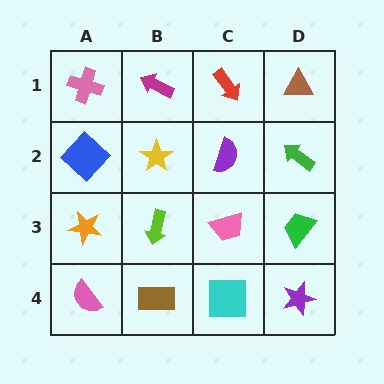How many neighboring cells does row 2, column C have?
4.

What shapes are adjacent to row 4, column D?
A green trapezoid (row 3, column D), a cyan square (row 4, column C).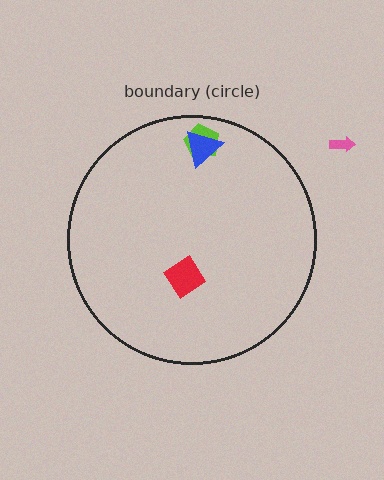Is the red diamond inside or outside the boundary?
Inside.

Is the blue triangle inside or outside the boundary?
Inside.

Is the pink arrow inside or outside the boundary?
Outside.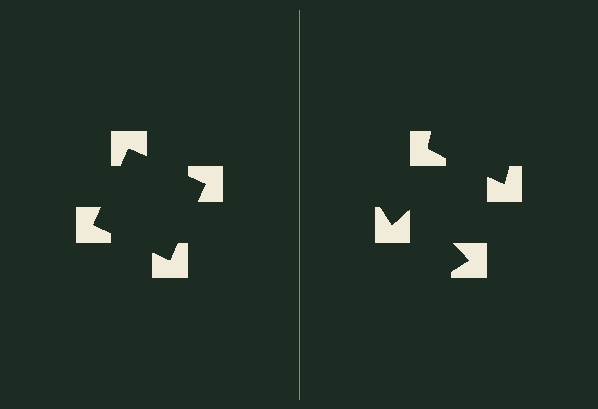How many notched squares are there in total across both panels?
8 — 4 on each side.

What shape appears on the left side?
An illusory square.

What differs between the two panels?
The notched squares are positioned identically on both sides; only the wedge orientations differ. On the left they align to a square; on the right they are misaligned.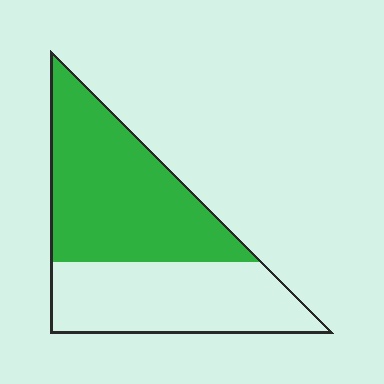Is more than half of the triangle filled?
Yes.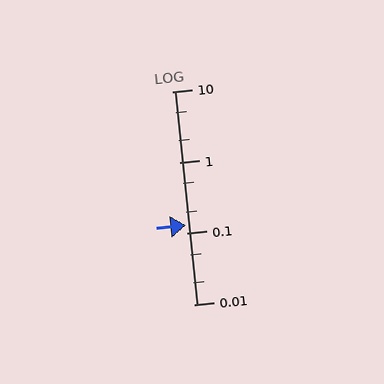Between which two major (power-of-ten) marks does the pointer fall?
The pointer is between 0.1 and 1.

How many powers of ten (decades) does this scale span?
The scale spans 3 decades, from 0.01 to 10.